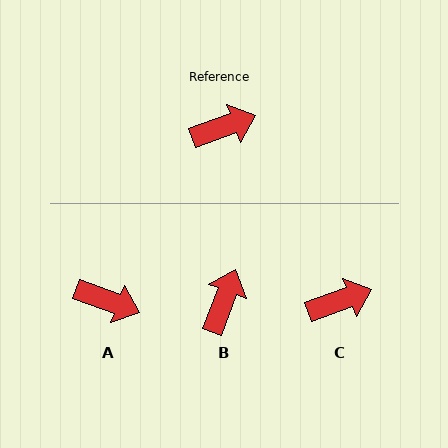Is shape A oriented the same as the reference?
No, it is off by about 40 degrees.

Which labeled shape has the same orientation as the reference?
C.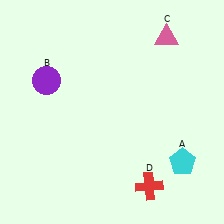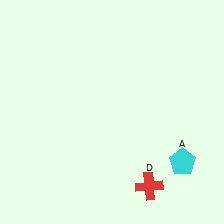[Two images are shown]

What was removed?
The pink triangle (C), the purple circle (B) were removed in Image 2.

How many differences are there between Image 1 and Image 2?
There are 2 differences between the two images.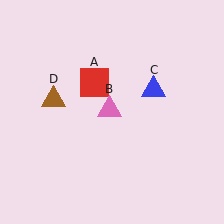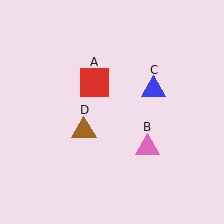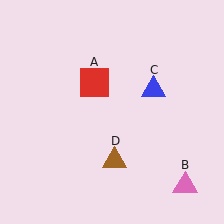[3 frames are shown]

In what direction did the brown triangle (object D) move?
The brown triangle (object D) moved down and to the right.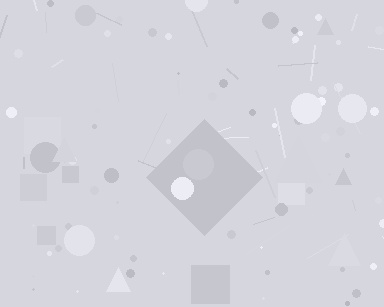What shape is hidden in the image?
A diamond is hidden in the image.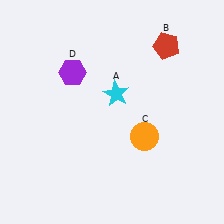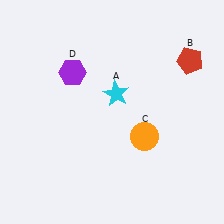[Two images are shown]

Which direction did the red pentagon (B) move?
The red pentagon (B) moved right.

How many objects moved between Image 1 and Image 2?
1 object moved between the two images.